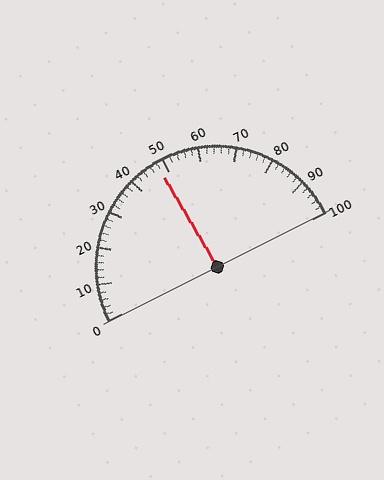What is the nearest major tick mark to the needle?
The nearest major tick mark is 50.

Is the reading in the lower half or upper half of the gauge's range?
The reading is in the lower half of the range (0 to 100).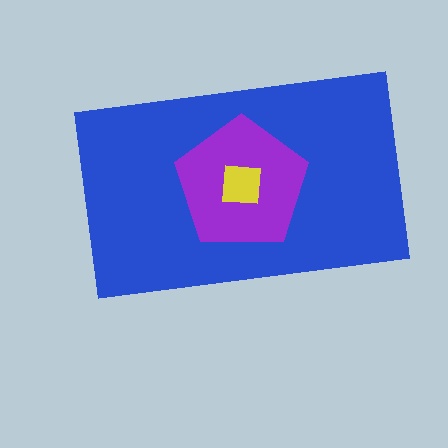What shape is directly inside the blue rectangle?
The purple pentagon.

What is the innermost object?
The yellow square.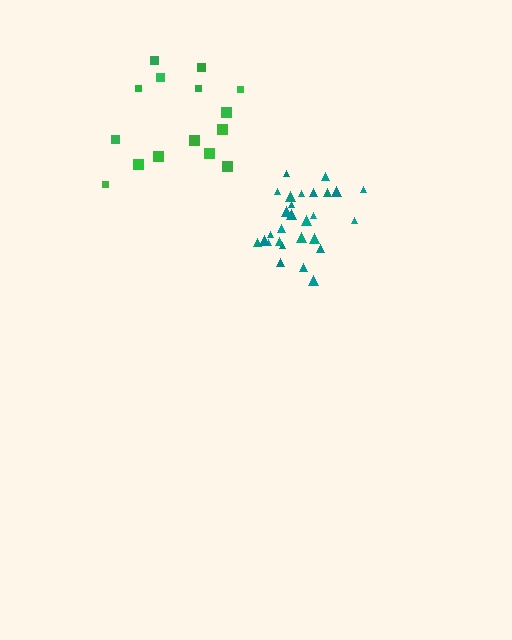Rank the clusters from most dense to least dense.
teal, green.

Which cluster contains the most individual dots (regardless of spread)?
Teal (29).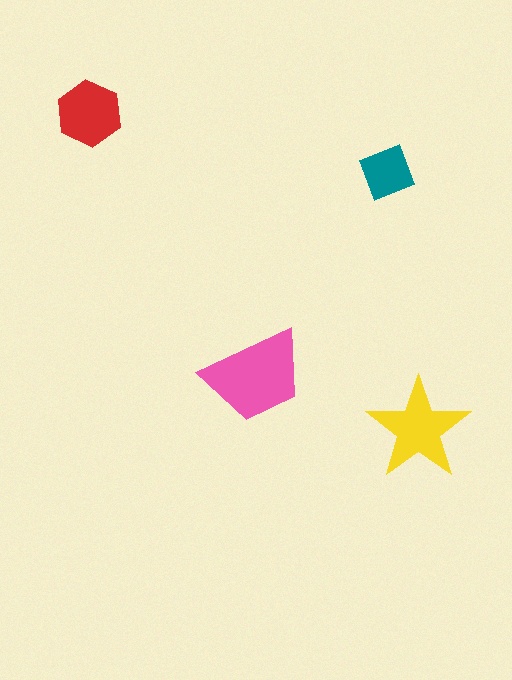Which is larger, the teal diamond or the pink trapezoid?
The pink trapezoid.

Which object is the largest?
The pink trapezoid.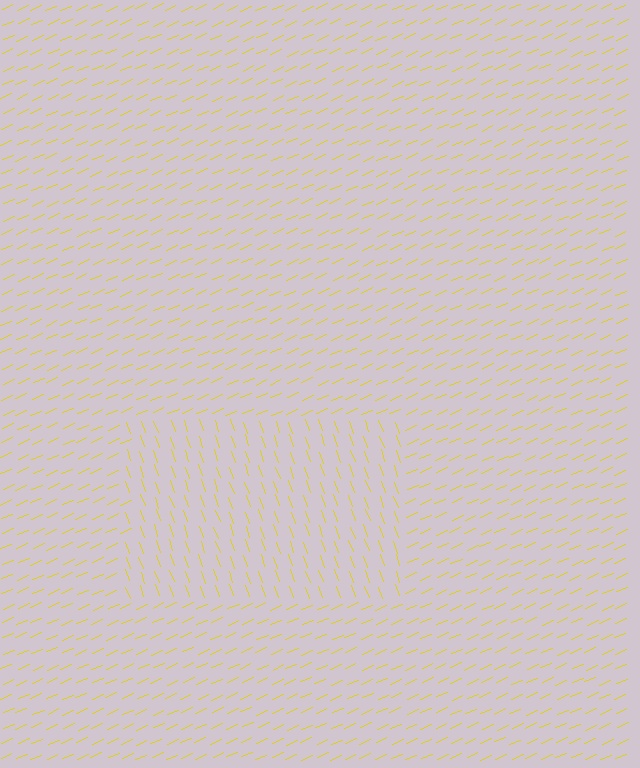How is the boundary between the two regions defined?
The boundary is defined purely by a change in line orientation (approximately 86 degrees difference). All lines are the same color and thickness.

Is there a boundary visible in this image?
Yes, there is a texture boundary formed by a change in line orientation.